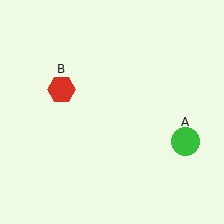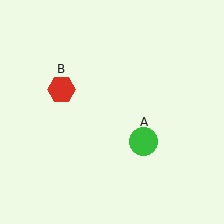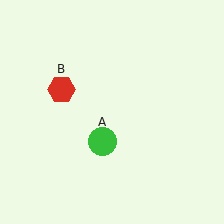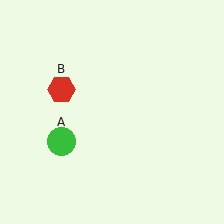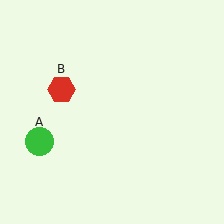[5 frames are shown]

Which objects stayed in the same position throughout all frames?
Red hexagon (object B) remained stationary.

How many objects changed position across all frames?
1 object changed position: green circle (object A).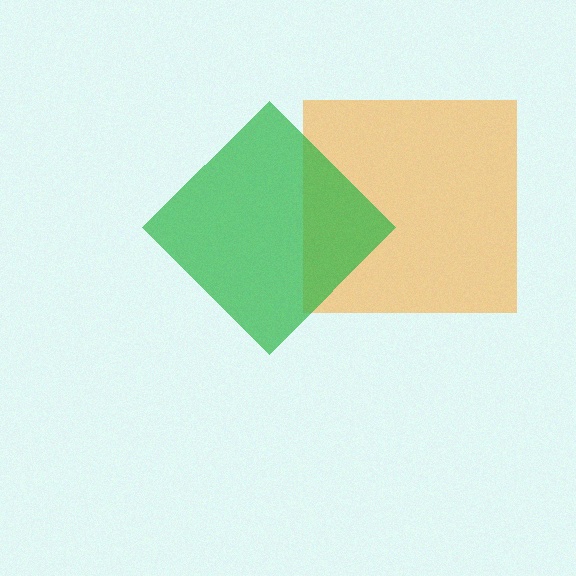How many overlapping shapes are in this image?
There are 2 overlapping shapes in the image.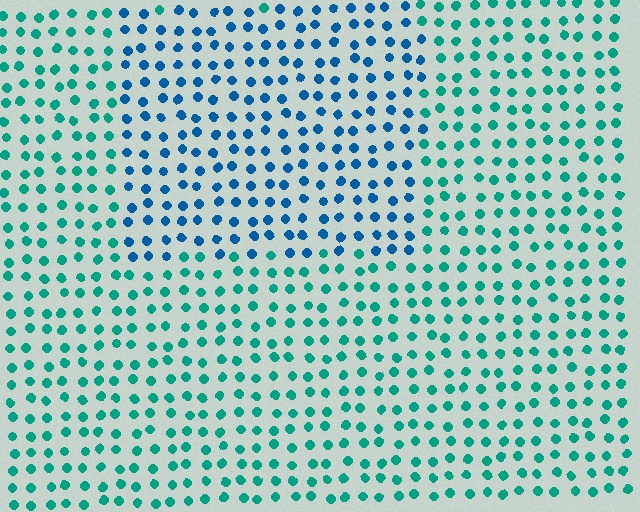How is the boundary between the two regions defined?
The boundary is defined purely by a slight shift in hue (about 37 degrees). Spacing, size, and orientation are identical on both sides.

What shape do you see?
I see a rectangle.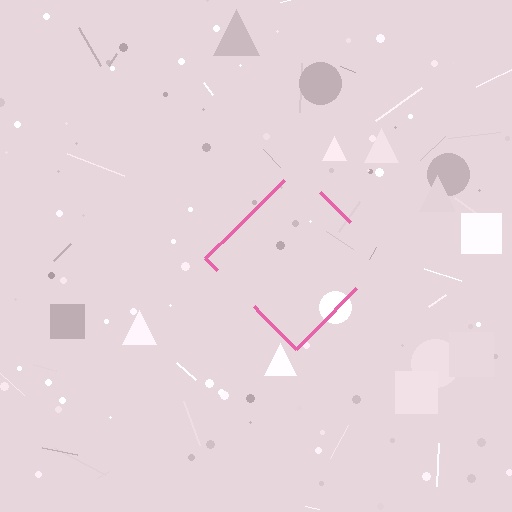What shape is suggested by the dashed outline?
The dashed outline suggests a diamond.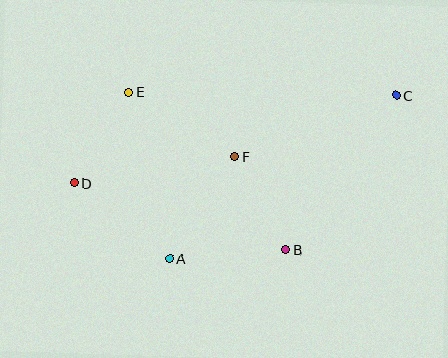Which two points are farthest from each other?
Points C and D are farthest from each other.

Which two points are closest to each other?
Points D and E are closest to each other.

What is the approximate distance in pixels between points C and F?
The distance between C and F is approximately 172 pixels.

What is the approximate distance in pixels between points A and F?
The distance between A and F is approximately 121 pixels.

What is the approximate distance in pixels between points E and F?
The distance between E and F is approximately 124 pixels.